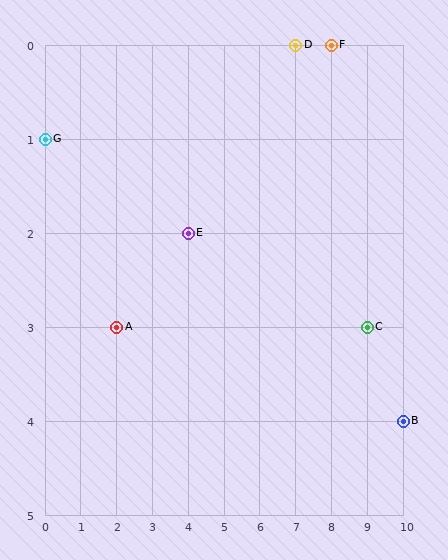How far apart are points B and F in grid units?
Points B and F are 2 columns and 4 rows apart (about 4.5 grid units diagonally).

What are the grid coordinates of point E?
Point E is at grid coordinates (4, 2).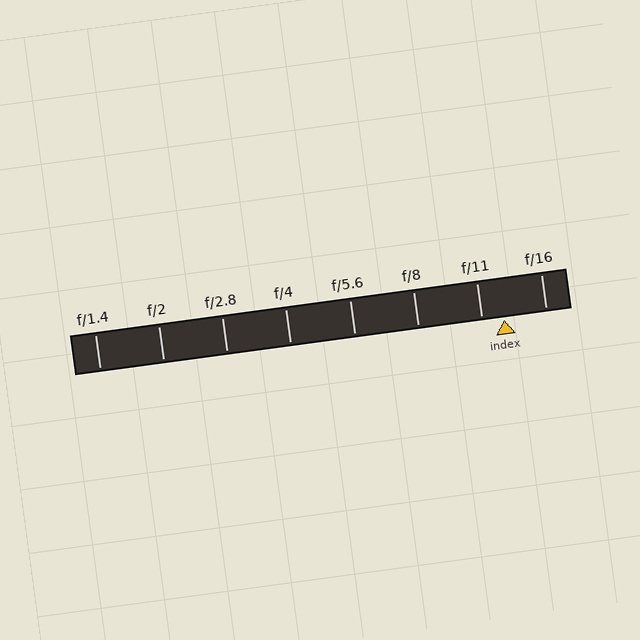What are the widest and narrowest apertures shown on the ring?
The widest aperture shown is f/1.4 and the narrowest is f/16.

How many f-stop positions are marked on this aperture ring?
There are 8 f-stop positions marked.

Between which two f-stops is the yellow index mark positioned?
The index mark is between f/11 and f/16.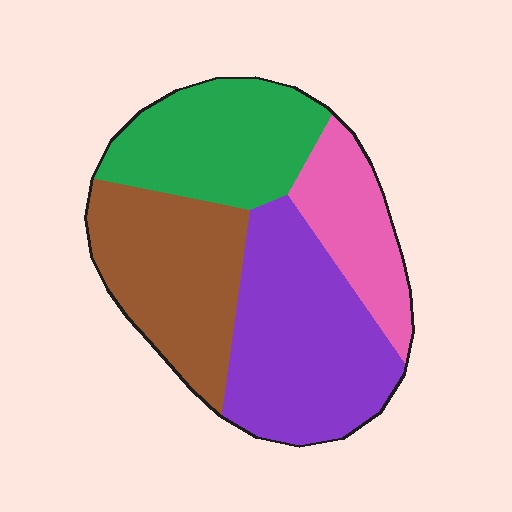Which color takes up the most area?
Purple, at roughly 35%.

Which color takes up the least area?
Pink, at roughly 15%.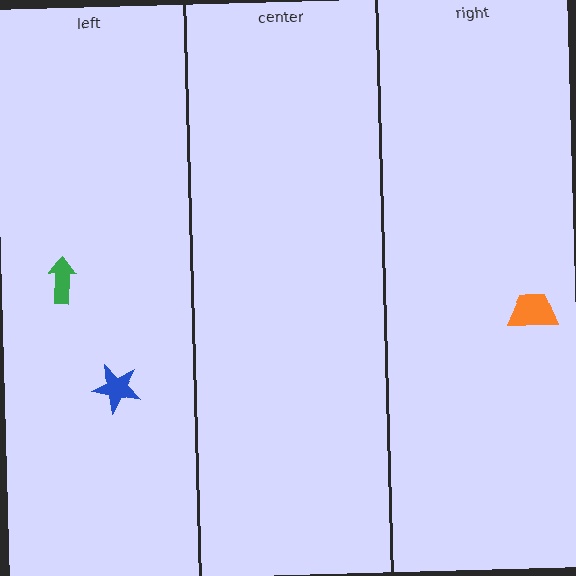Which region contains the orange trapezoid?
The right region.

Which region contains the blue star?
The left region.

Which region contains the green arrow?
The left region.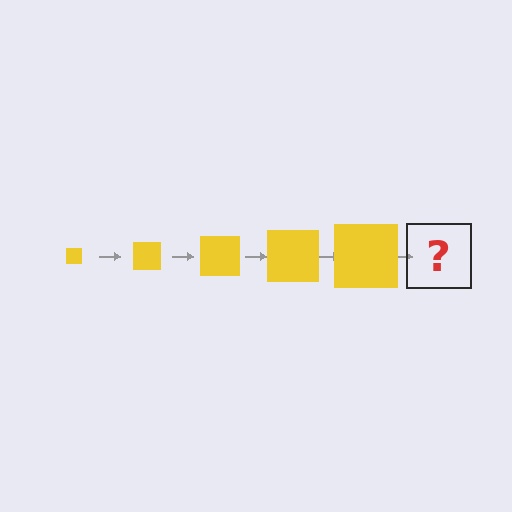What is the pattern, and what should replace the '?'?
The pattern is that the square gets progressively larger each step. The '?' should be a yellow square, larger than the previous one.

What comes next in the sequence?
The next element should be a yellow square, larger than the previous one.